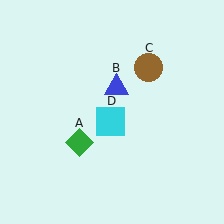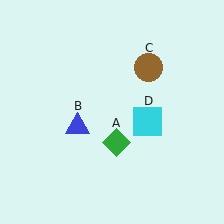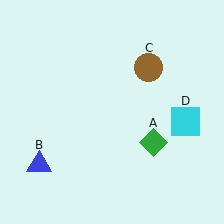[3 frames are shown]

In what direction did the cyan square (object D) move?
The cyan square (object D) moved right.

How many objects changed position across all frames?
3 objects changed position: green diamond (object A), blue triangle (object B), cyan square (object D).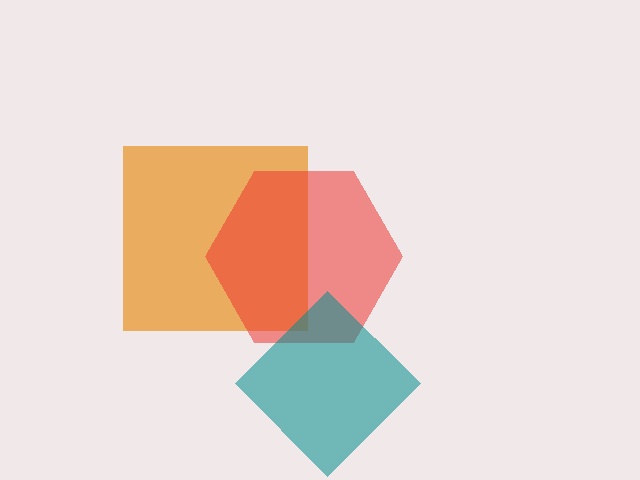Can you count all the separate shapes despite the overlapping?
Yes, there are 3 separate shapes.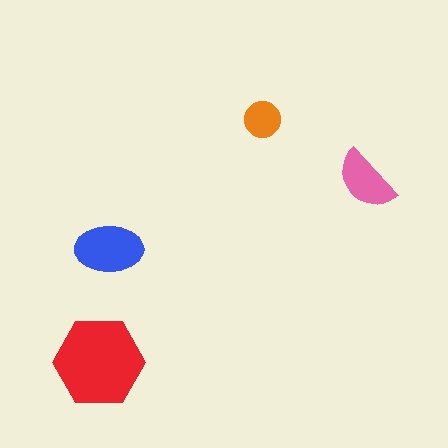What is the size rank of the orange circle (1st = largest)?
4th.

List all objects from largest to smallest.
The red hexagon, the blue ellipse, the pink semicircle, the orange circle.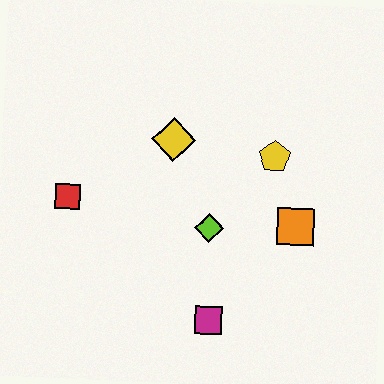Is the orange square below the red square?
Yes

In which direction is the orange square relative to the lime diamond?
The orange square is to the right of the lime diamond.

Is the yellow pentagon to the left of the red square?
No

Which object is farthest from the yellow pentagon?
The red square is farthest from the yellow pentagon.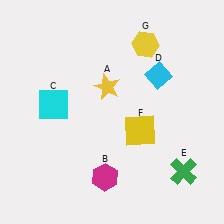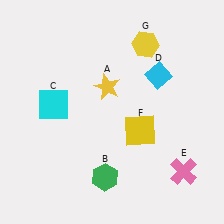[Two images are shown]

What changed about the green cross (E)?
In Image 1, E is green. In Image 2, it changed to pink.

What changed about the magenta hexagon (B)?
In Image 1, B is magenta. In Image 2, it changed to green.